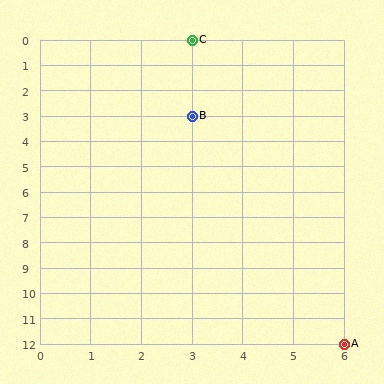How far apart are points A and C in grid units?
Points A and C are 3 columns and 12 rows apart (about 12.4 grid units diagonally).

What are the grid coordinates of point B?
Point B is at grid coordinates (3, 3).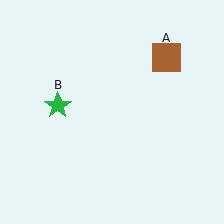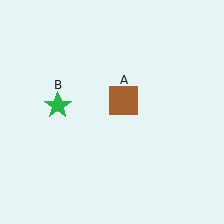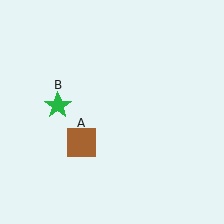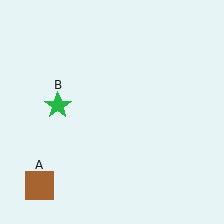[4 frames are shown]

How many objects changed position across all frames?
1 object changed position: brown square (object A).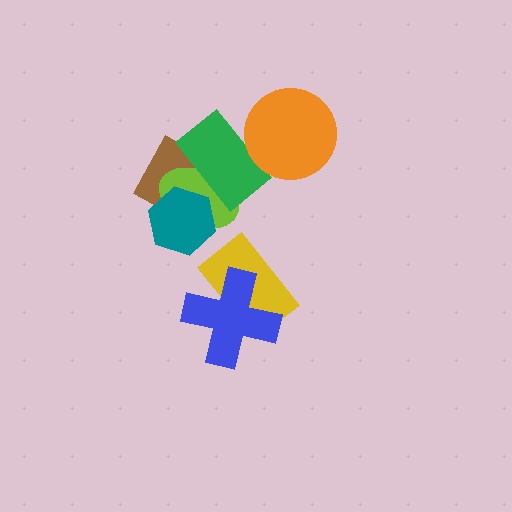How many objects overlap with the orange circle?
1 object overlaps with the orange circle.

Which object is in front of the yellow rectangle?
The blue cross is in front of the yellow rectangle.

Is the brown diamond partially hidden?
Yes, it is partially covered by another shape.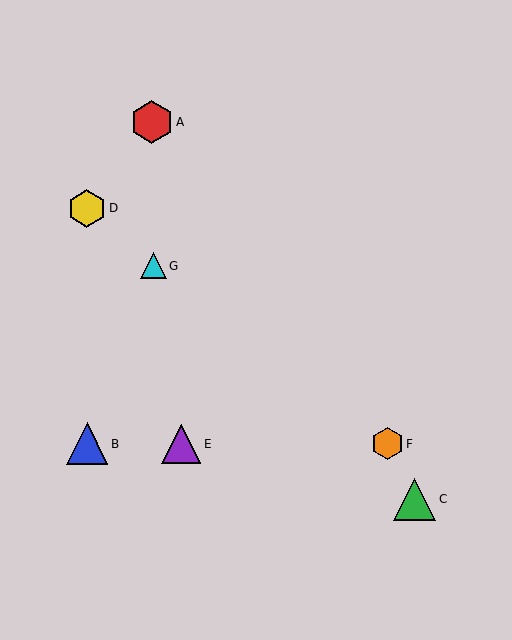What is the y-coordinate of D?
Object D is at y≈208.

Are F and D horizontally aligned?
No, F is at y≈444 and D is at y≈208.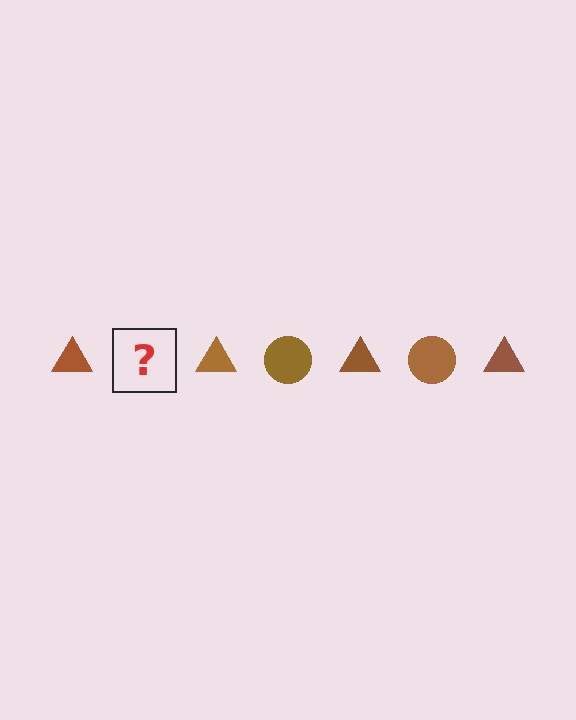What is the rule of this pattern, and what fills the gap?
The rule is that the pattern cycles through triangle, circle shapes in brown. The gap should be filled with a brown circle.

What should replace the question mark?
The question mark should be replaced with a brown circle.